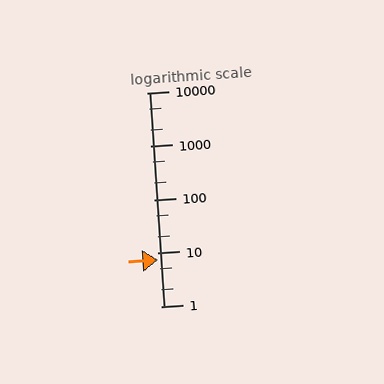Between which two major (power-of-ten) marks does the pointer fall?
The pointer is between 1 and 10.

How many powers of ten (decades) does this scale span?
The scale spans 4 decades, from 1 to 10000.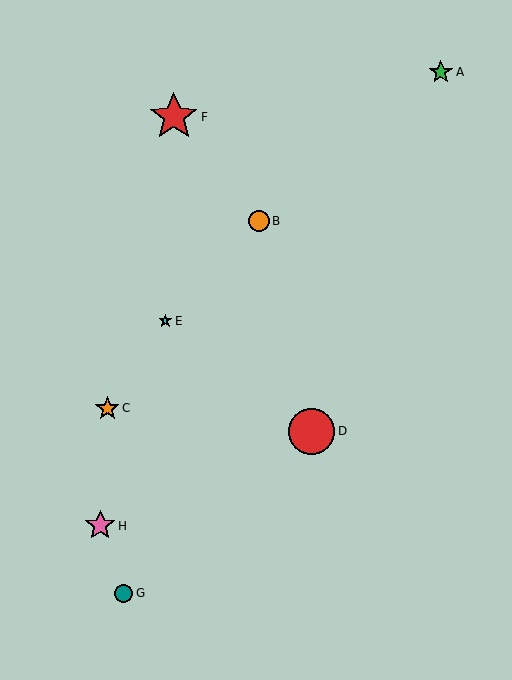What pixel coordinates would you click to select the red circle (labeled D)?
Click at (312, 431) to select the red circle D.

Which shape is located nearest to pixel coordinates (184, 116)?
The red star (labeled F) at (174, 117) is nearest to that location.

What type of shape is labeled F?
Shape F is a red star.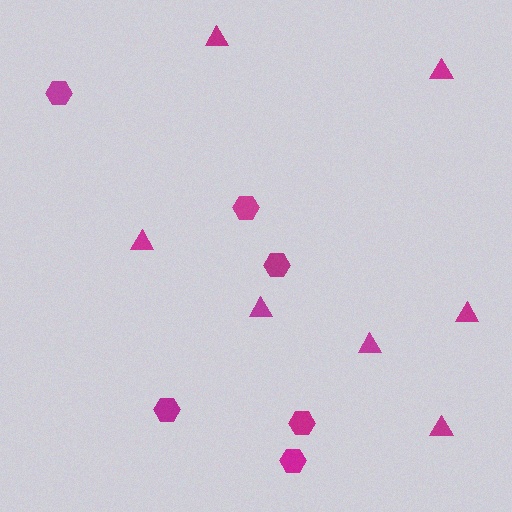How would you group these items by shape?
There are 2 groups: one group of hexagons (6) and one group of triangles (7).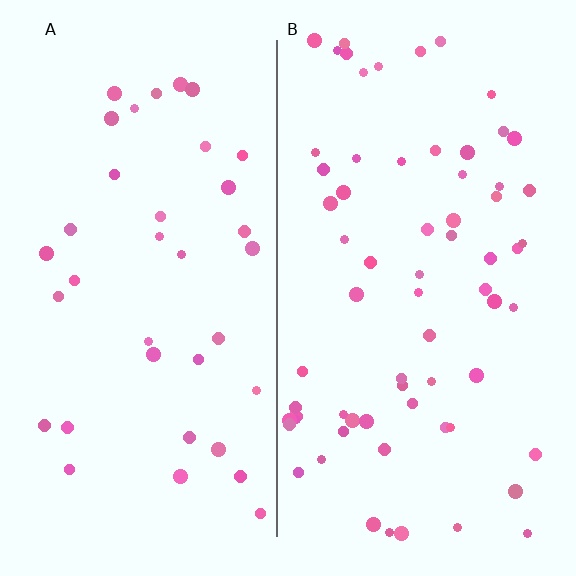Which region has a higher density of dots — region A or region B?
B (the right).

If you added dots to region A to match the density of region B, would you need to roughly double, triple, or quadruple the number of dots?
Approximately double.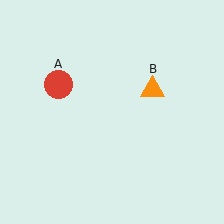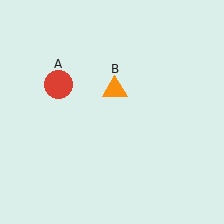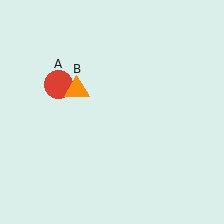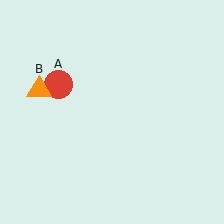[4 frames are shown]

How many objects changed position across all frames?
1 object changed position: orange triangle (object B).